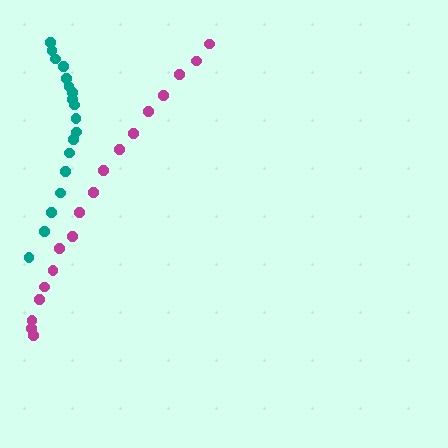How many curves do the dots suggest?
There are 2 distinct paths.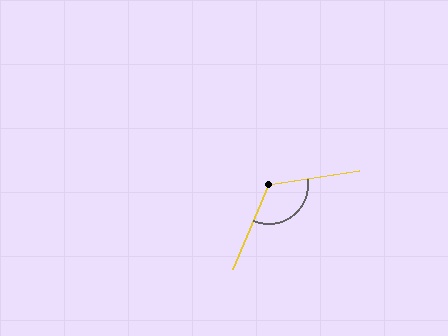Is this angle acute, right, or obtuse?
It is obtuse.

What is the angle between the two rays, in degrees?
Approximately 122 degrees.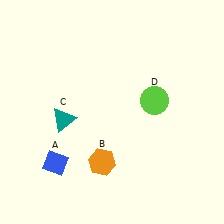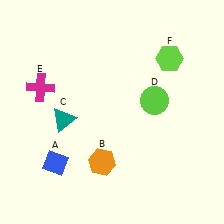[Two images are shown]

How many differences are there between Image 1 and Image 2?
There are 2 differences between the two images.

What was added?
A magenta cross (E), a lime hexagon (F) were added in Image 2.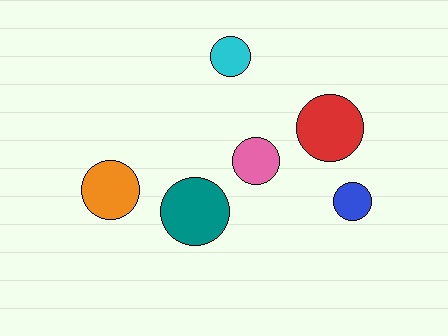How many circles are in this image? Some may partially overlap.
There are 6 circles.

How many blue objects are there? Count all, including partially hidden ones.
There is 1 blue object.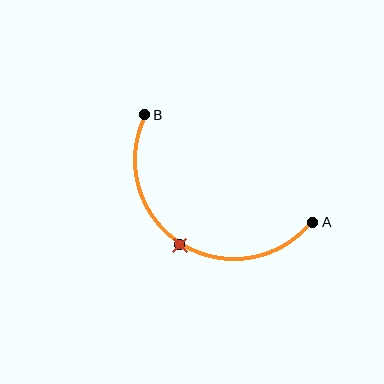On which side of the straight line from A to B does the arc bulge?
The arc bulges below the straight line connecting A and B.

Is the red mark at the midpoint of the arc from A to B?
Yes. The red mark lies on the arc at equal arc-length from both A and B — it is the arc midpoint.